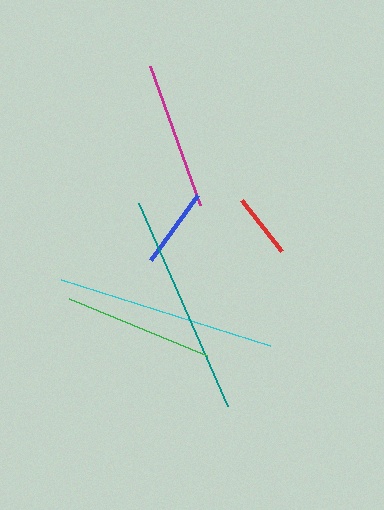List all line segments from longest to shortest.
From longest to shortest: teal, cyan, green, magenta, blue, red.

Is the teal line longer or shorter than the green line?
The teal line is longer than the green line.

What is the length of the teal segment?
The teal segment is approximately 222 pixels long.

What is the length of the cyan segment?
The cyan segment is approximately 219 pixels long.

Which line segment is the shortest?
The red line is the shortest at approximately 65 pixels.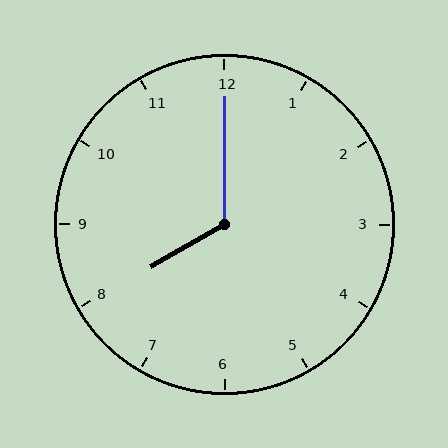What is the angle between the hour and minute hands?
Approximately 120 degrees.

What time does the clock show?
8:00.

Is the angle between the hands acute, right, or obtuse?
It is obtuse.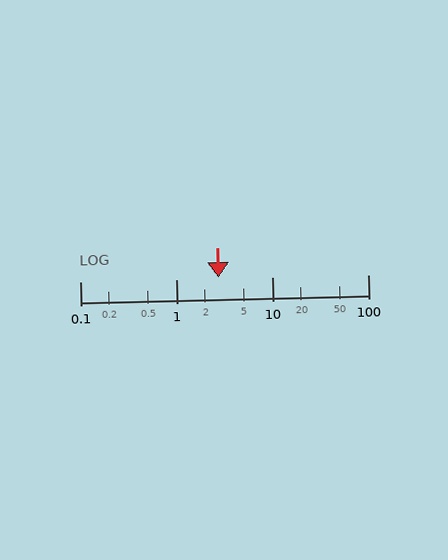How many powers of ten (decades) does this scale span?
The scale spans 3 decades, from 0.1 to 100.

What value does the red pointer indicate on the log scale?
The pointer indicates approximately 2.8.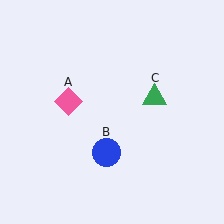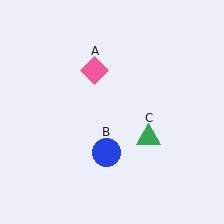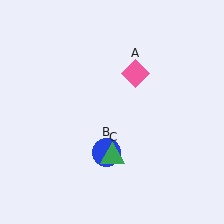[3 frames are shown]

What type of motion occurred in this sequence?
The pink diamond (object A), green triangle (object C) rotated clockwise around the center of the scene.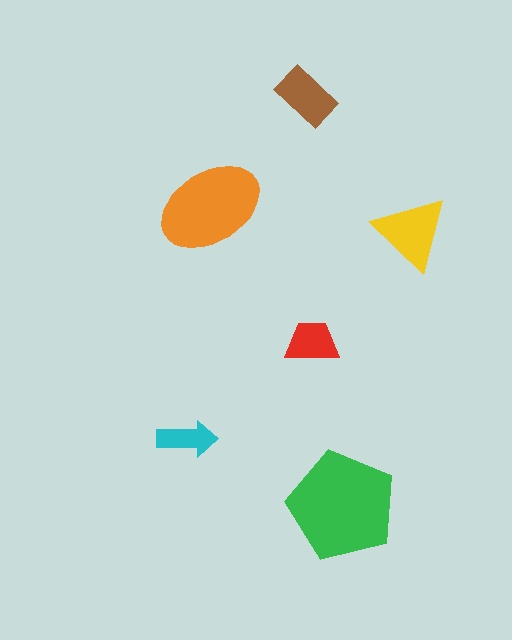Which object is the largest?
The green pentagon.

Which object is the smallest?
The cyan arrow.